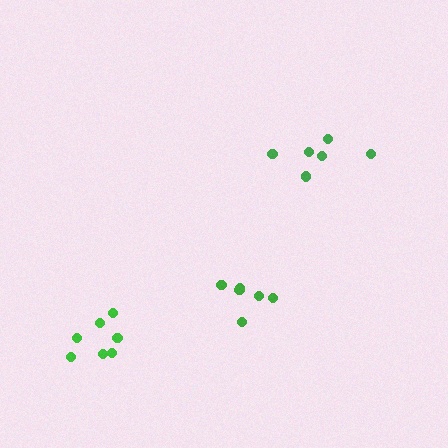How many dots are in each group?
Group 1: 6 dots, Group 2: 6 dots, Group 3: 7 dots (19 total).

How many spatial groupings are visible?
There are 3 spatial groupings.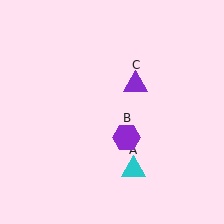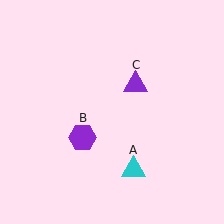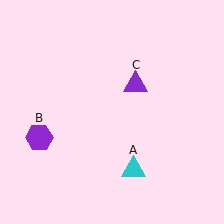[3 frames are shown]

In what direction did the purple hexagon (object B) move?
The purple hexagon (object B) moved left.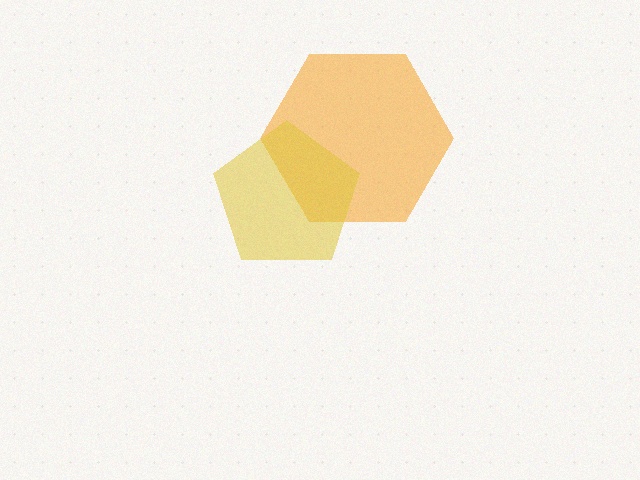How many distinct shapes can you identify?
There are 2 distinct shapes: an orange hexagon, a yellow pentagon.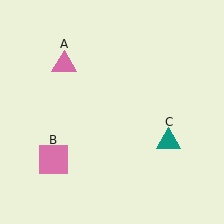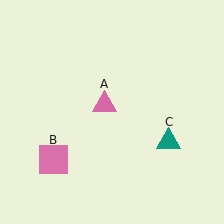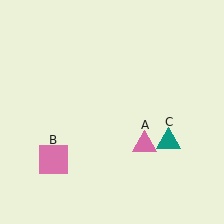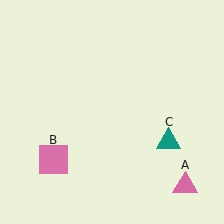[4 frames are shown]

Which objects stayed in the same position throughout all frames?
Pink square (object B) and teal triangle (object C) remained stationary.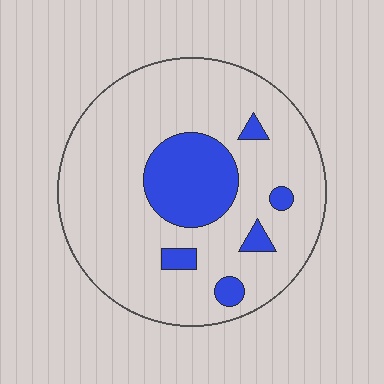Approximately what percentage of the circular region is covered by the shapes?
Approximately 20%.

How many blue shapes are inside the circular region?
6.